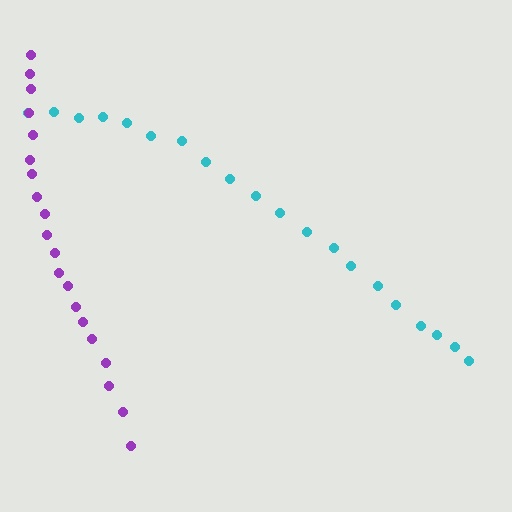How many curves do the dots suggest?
There are 2 distinct paths.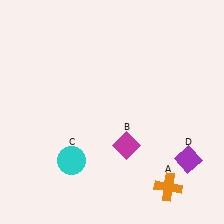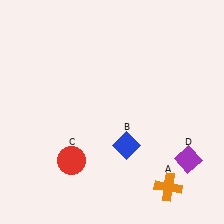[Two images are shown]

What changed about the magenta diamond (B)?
In Image 1, B is magenta. In Image 2, it changed to blue.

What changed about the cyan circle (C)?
In Image 1, C is cyan. In Image 2, it changed to red.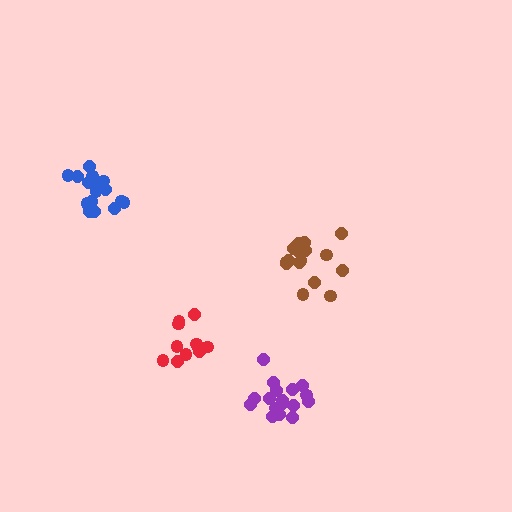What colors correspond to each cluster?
The clusters are colored: brown, blue, red, purple.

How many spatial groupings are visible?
There are 4 spatial groupings.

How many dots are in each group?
Group 1: 17 dots, Group 2: 16 dots, Group 3: 11 dots, Group 4: 17 dots (61 total).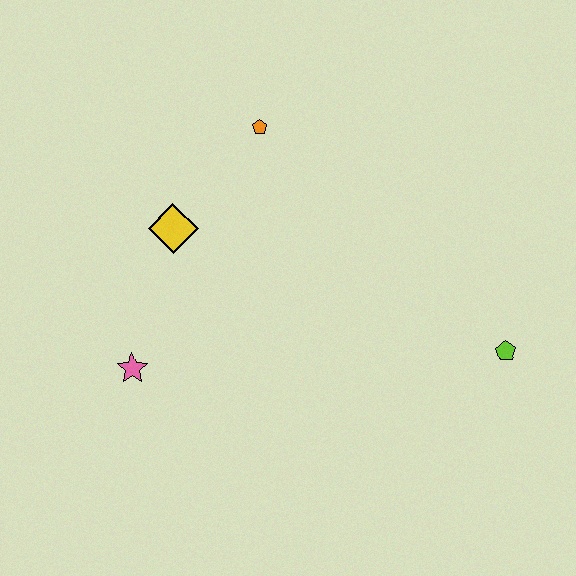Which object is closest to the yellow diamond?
The orange pentagon is closest to the yellow diamond.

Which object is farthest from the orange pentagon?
The lime pentagon is farthest from the orange pentagon.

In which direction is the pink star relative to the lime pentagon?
The pink star is to the left of the lime pentagon.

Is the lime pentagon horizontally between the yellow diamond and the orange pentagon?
No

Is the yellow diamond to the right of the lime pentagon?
No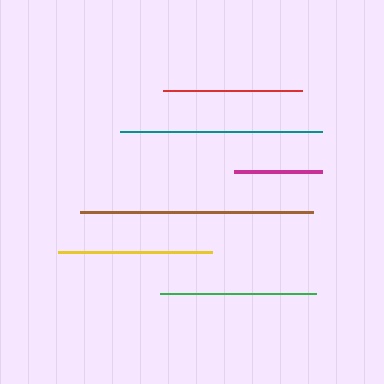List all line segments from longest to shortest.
From longest to shortest: brown, teal, green, yellow, red, magenta.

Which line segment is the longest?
The brown line is the longest at approximately 234 pixels.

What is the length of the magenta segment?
The magenta segment is approximately 88 pixels long.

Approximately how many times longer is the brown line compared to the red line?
The brown line is approximately 1.7 times the length of the red line.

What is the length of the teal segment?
The teal segment is approximately 202 pixels long.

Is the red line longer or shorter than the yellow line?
The yellow line is longer than the red line.